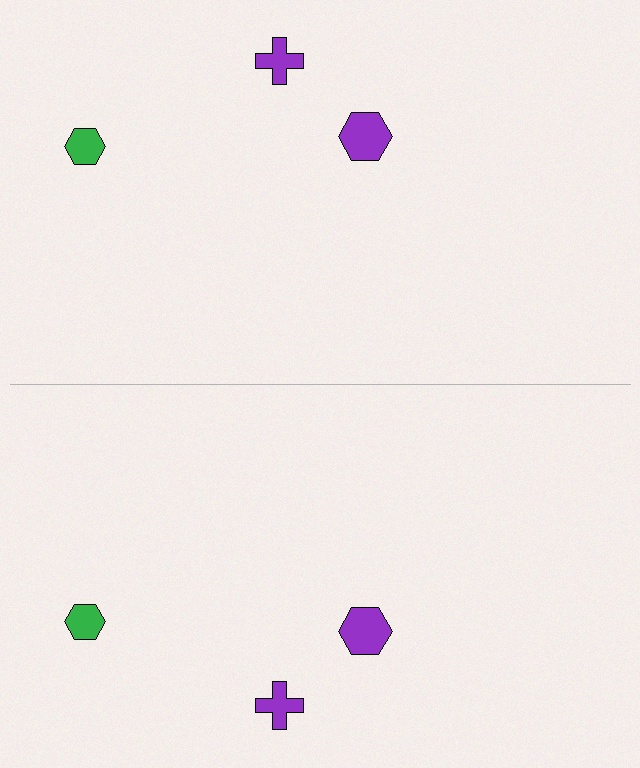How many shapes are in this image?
There are 6 shapes in this image.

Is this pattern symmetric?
Yes, this pattern has bilateral (reflection) symmetry.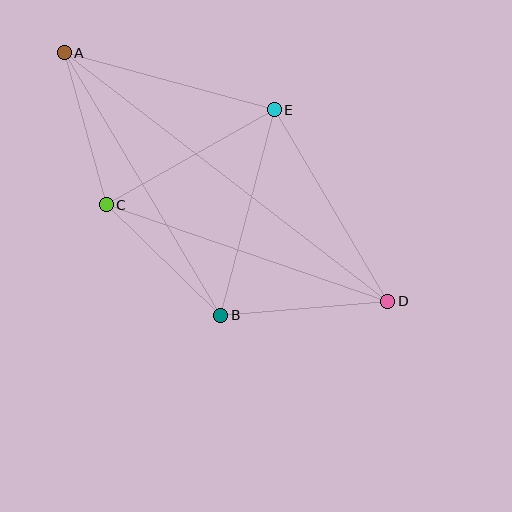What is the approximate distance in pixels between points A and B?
The distance between A and B is approximately 305 pixels.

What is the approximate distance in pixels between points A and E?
The distance between A and E is approximately 218 pixels.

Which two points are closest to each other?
Points A and C are closest to each other.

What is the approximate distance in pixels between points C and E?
The distance between C and E is approximately 193 pixels.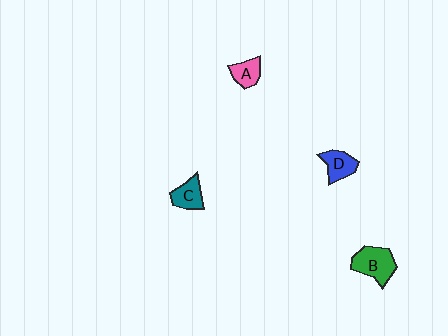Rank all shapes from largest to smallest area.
From largest to smallest: B (green), D (blue), C (teal), A (pink).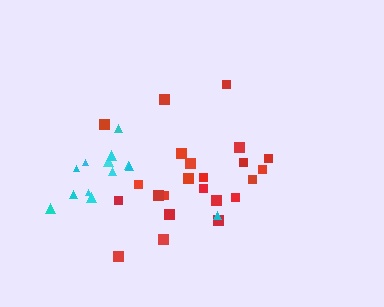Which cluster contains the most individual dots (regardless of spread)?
Red (23).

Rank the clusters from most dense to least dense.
red, cyan.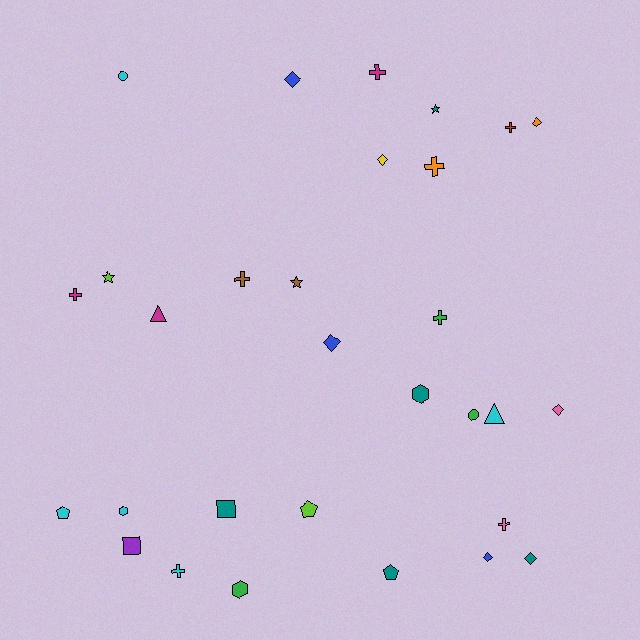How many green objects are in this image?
There are 3 green objects.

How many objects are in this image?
There are 30 objects.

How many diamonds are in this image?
There are 7 diamonds.